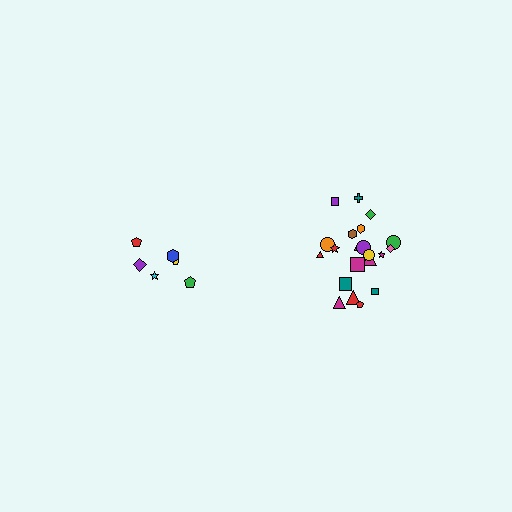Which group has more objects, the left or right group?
The right group.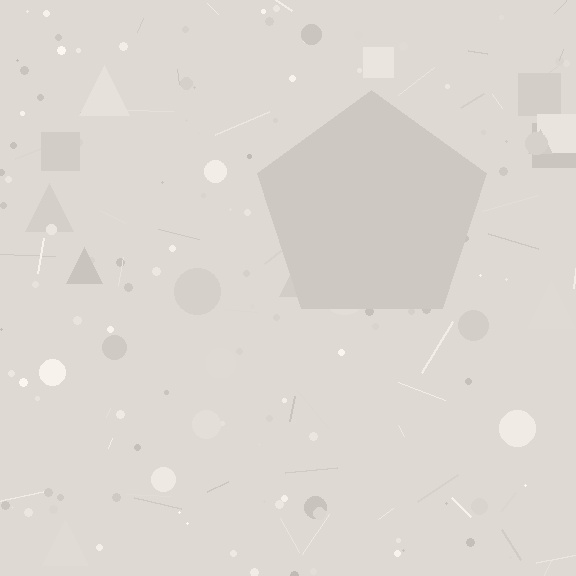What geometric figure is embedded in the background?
A pentagon is embedded in the background.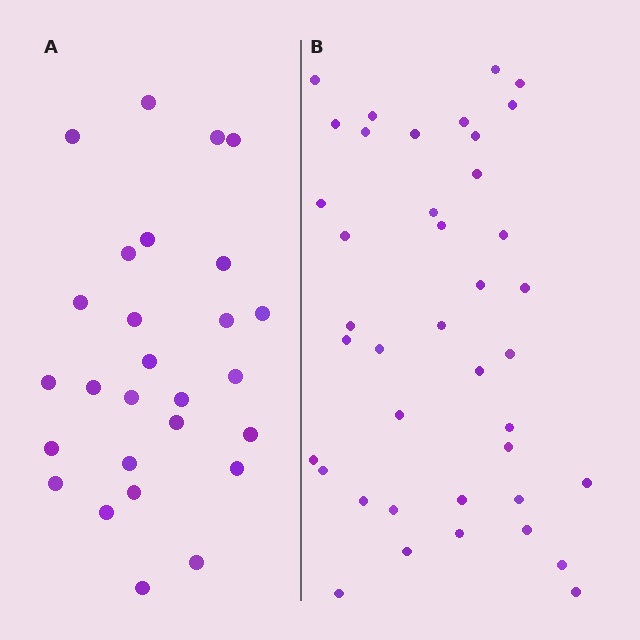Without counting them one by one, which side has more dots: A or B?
Region B (the right region) has more dots.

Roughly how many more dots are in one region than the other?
Region B has approximately 15 more dots than region A.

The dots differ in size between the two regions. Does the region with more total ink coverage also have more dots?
No. Region A has more total ink coverage because its dots are larger, but region B actually contains more individual dots. Total area can be misleading — the number of items is what matters here.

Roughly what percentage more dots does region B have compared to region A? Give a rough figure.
About 50% more.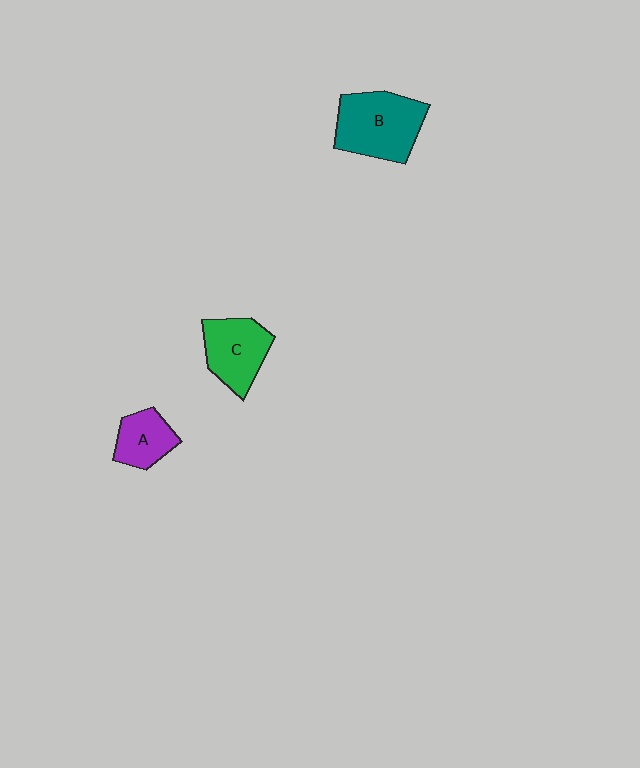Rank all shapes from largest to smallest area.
From largest to smallest: B (teal), C (green), A (purple).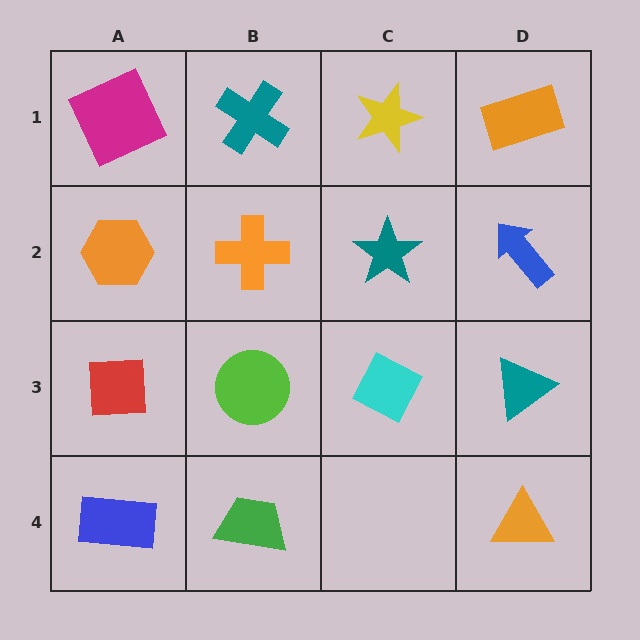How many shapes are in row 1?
4 shapes.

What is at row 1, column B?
A teal cross.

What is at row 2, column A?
An orange hexagon.